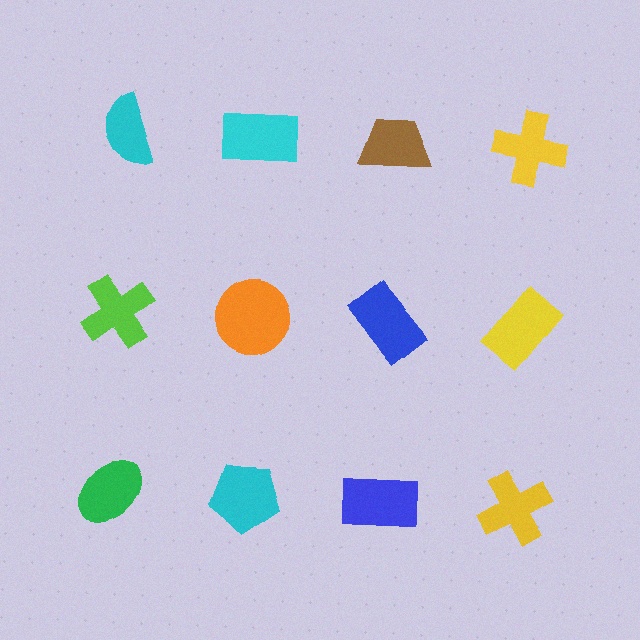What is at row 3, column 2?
A cyan pentagon.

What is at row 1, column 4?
A yellow cross.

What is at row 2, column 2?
An orange circle.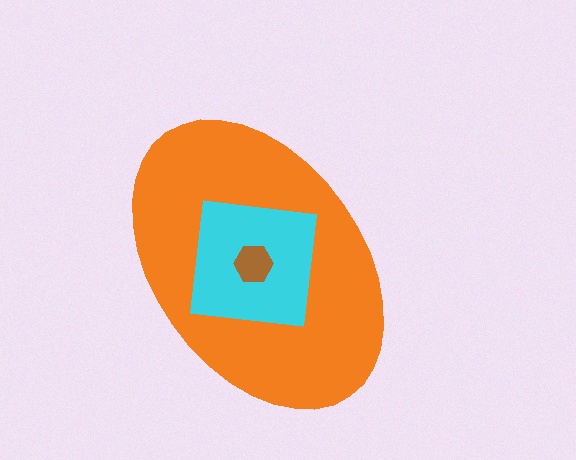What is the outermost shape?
The orange ellipse.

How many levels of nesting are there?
3.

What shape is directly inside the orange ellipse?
The cyan square.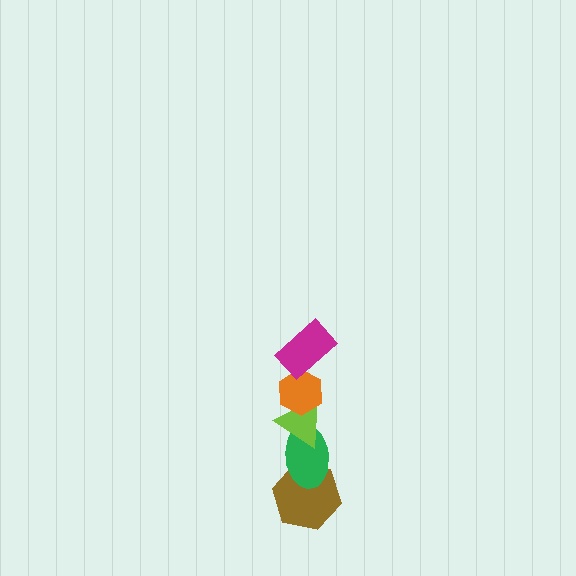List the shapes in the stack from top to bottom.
From top to bottom: the magenta rectangle, the orange hexagon, the lime triangle, the green ellipse, the brown hexagon.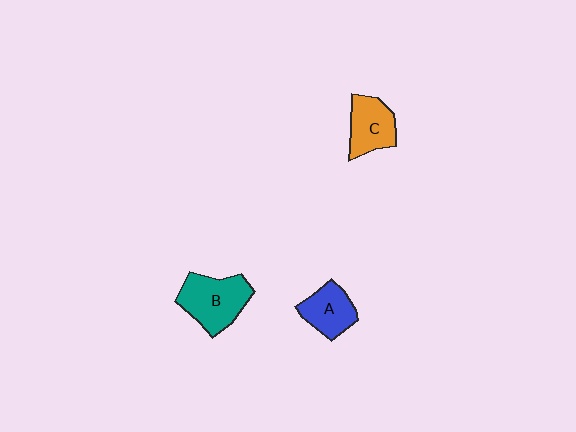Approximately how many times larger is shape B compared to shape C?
Approximately 1.3 times.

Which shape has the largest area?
Shape B (teal).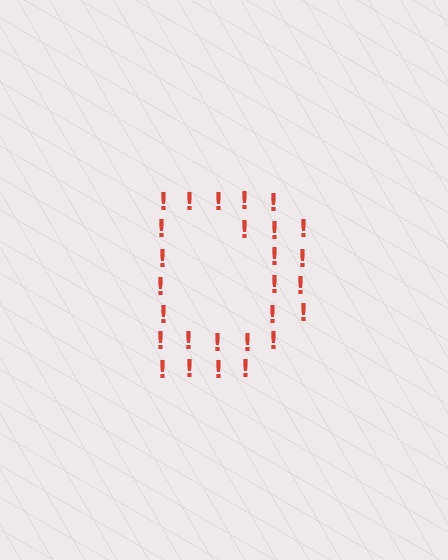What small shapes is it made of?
It is made of small exclamation marks.